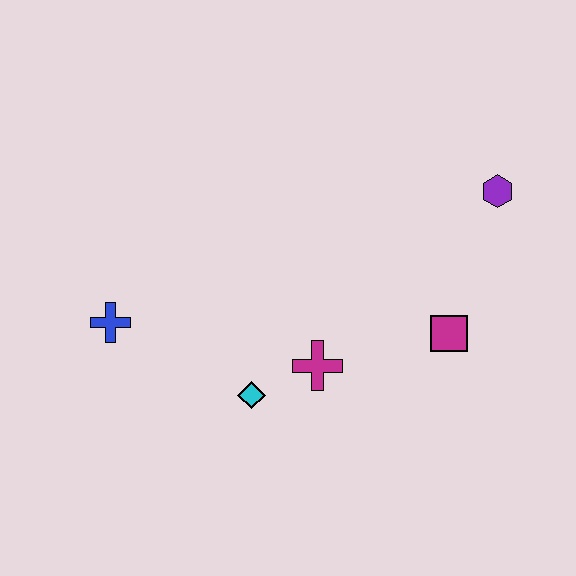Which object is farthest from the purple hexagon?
The blue cross is farthest from the purple hexagon.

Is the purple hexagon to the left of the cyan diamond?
No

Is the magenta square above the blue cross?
No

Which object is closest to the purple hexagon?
The magenta square is closest to the purple hexagon.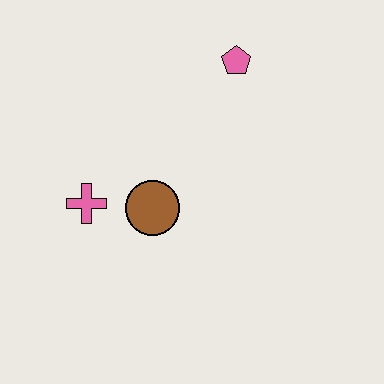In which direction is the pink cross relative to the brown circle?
The pink cross is to the left of the brown circle.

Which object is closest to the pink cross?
The brown circle is closest to the pink cross.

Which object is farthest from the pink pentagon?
The pink cross is farthest from the pink pentagon.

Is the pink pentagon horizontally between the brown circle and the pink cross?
No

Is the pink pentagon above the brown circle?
Yes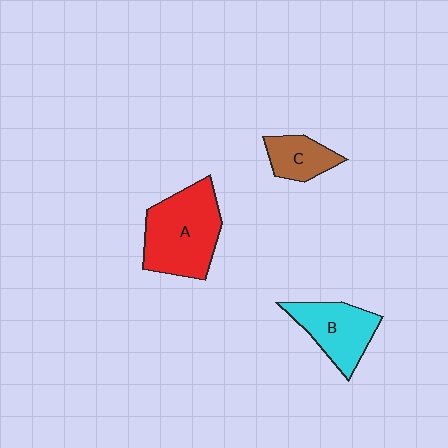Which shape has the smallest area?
Shape C (brown).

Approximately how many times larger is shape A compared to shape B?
Approximately 1.5 times.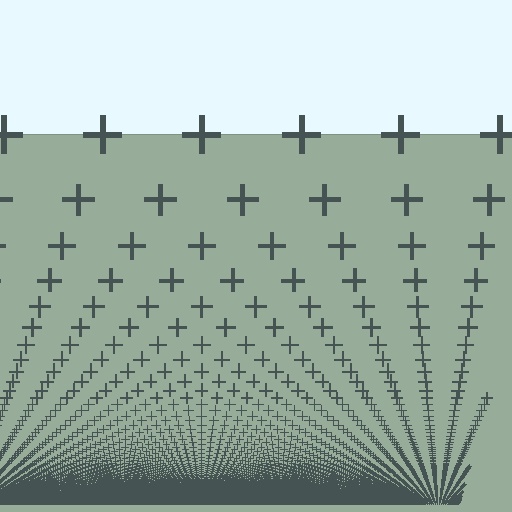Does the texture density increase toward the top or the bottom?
Density increases toward the bottom.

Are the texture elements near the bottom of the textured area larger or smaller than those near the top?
Smaller. The gradient is inverted — elements near the bottom are smaller and denser.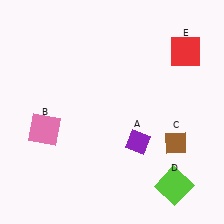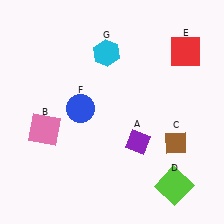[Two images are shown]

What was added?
A blue circle (F), a cyan hexagon (G) were added in Image 2.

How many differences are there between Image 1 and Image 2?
There are 2 differences between the two images.